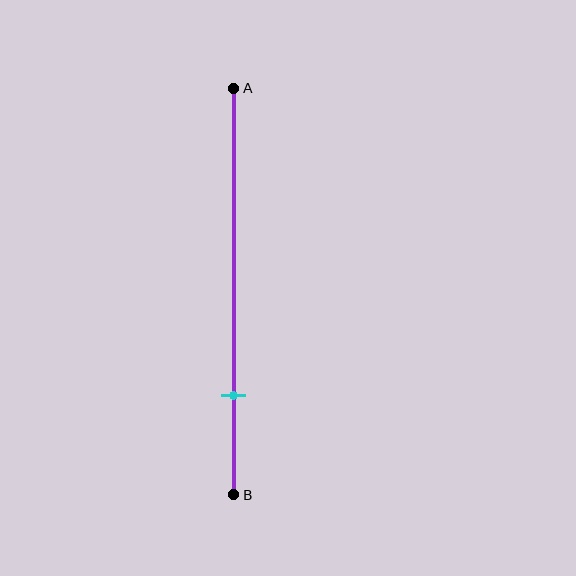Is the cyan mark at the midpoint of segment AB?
No, the mark is at about 75% from A, not at the 50% midpoint.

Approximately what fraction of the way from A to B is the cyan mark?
The cyan mark is approximately 75% of the way from A to B.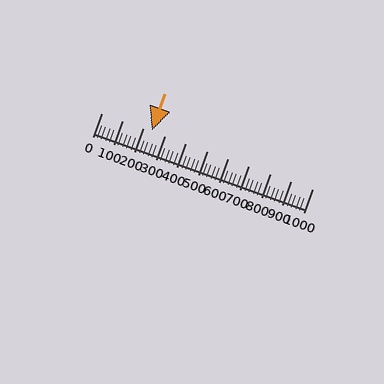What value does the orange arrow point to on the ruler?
The orange arrow points to approximately 240.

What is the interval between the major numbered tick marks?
The major tick marks are spaced 100 units apart.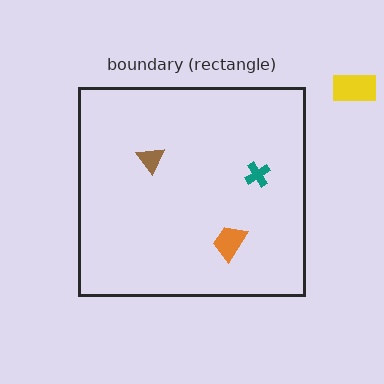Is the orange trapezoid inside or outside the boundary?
Inside.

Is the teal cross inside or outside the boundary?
Inside.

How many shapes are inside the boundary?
3 inside, 1 outside.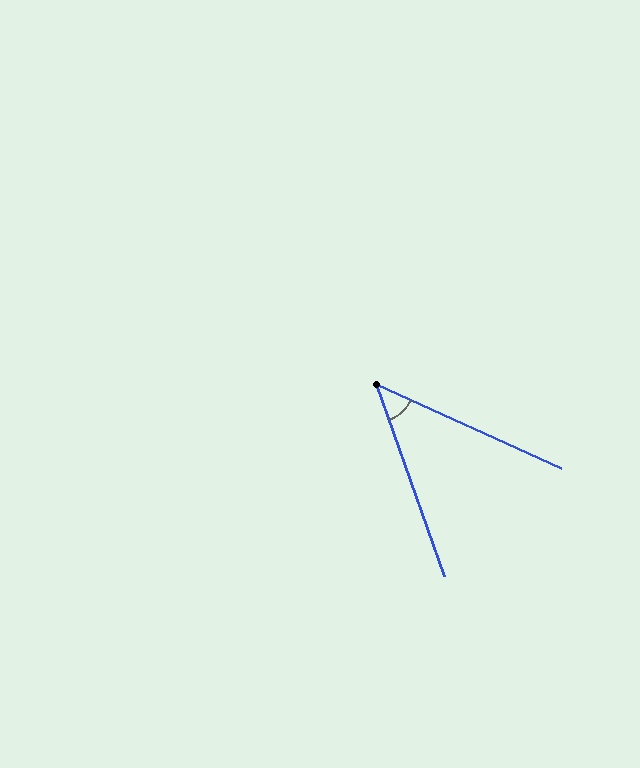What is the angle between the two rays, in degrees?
Approximately 46 degrees.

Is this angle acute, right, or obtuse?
It is acute.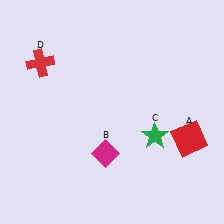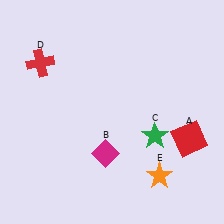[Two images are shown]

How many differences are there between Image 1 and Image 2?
There is 1 difference between the two images.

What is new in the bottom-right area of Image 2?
An orange star (E) was added in the bottom-right area of Image 2.